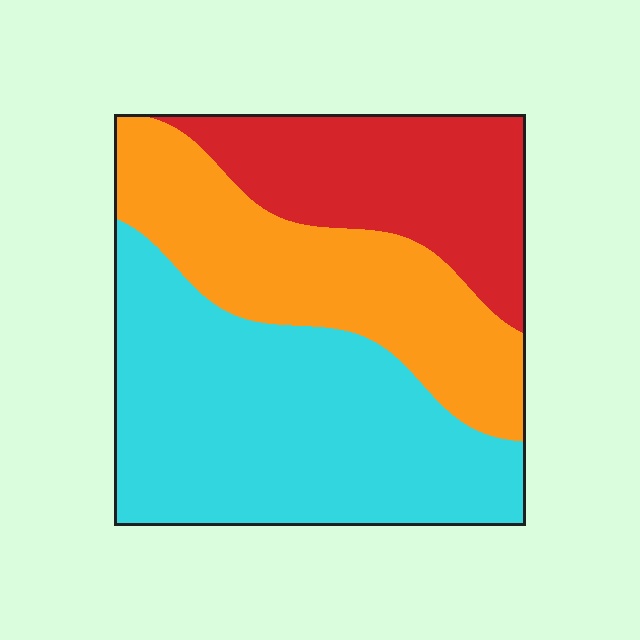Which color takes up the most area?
Cyan, at roughly 45%.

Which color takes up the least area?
Red, at roughly 25%.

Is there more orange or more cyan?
Cyan.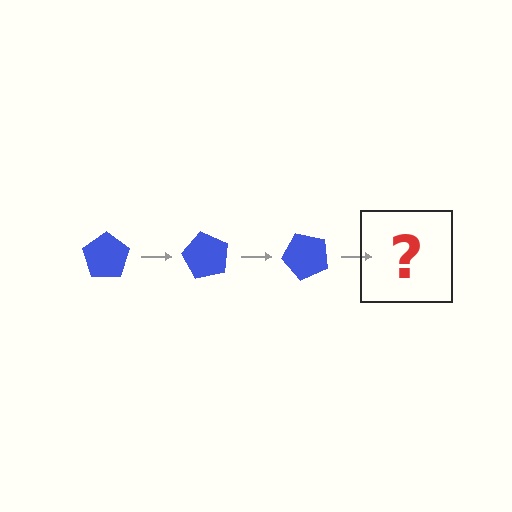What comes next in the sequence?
The next element should be a blue pentagon rotated 180 degrees.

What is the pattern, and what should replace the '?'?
The pattern is that the pentagon rotates 60 degrees each step. The '?' should be a blue pentagon rotated 180 degrees.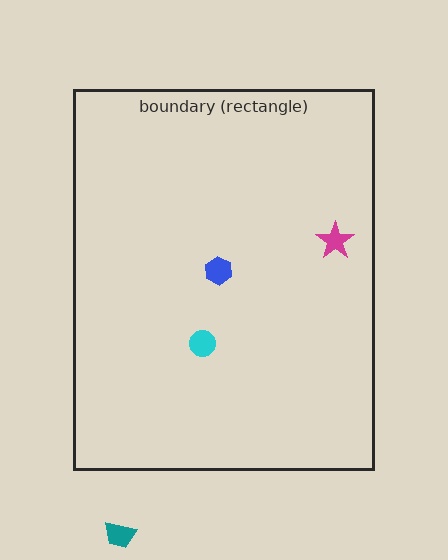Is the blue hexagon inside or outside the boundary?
Inside.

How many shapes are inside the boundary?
3 inside, 1 outside.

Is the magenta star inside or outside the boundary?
Inside.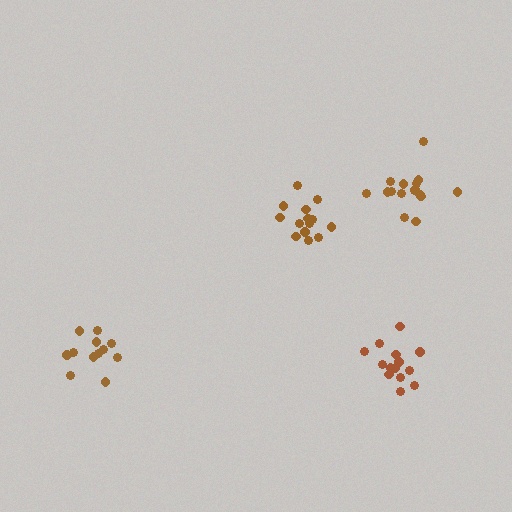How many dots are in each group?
Group 1: 14 dots, Group 2: 16 dots, Group 3: 12 dots, Group 4: 14 dots (56 total).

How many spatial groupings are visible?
There are 4 spatial groupings.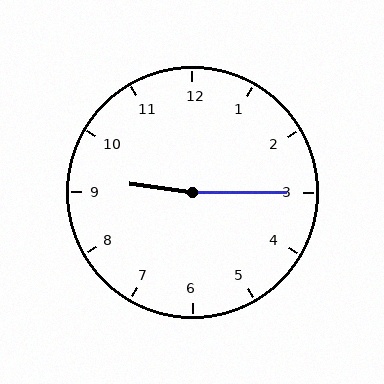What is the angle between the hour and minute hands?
Approximately 172 degrees.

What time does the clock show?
9:15.